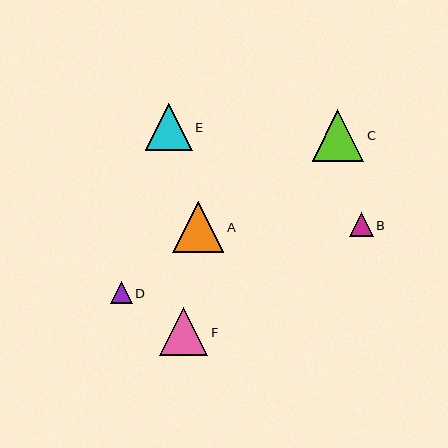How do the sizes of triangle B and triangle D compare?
Triangle B and triangle D are approximately the same size.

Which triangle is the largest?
Triangle C is the largest with a size of approximately 52 pixels.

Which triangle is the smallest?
Triangle D is the smallest with a size of approximately 21 pixels.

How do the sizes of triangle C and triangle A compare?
Triangle C and triangle A are approximately the same size.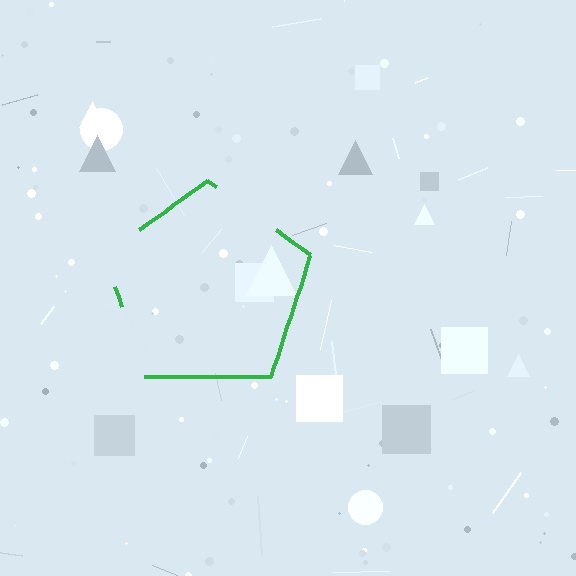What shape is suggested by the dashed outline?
The dashed outline suggests a pentagon.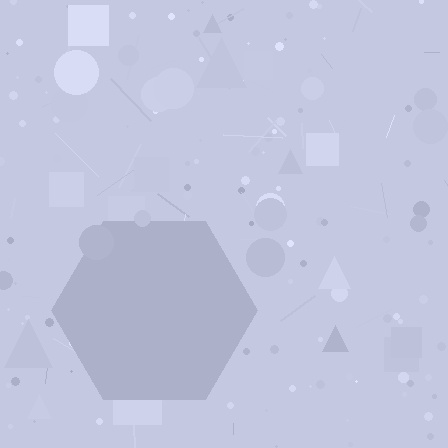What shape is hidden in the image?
A hexagon is hidden in the image.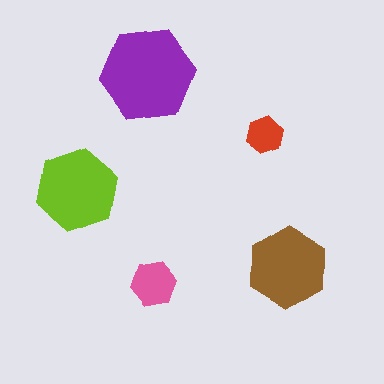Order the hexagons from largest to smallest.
the purple one, the lime one, the brown one, the pink one, the red one.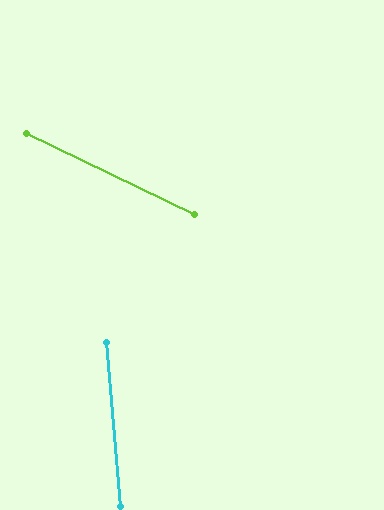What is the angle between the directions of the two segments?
Approximately 59 degrees.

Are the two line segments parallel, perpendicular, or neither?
Neither parallel nor perpendicular — they differ by about 59°.